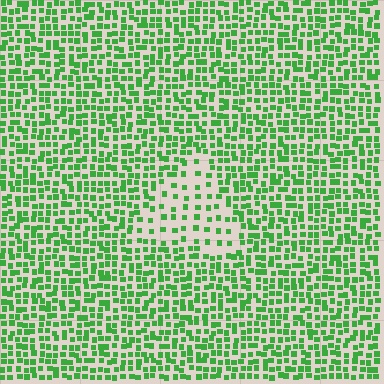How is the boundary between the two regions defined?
The boundary is defined by a change in element density (approximately 2.3x ratio). All elements are the same color, size, and shape.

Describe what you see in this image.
The image contains small green elements arranged at two different densities. A triangle-shaped region is visible where the elements are less densely packed than the surrounding area.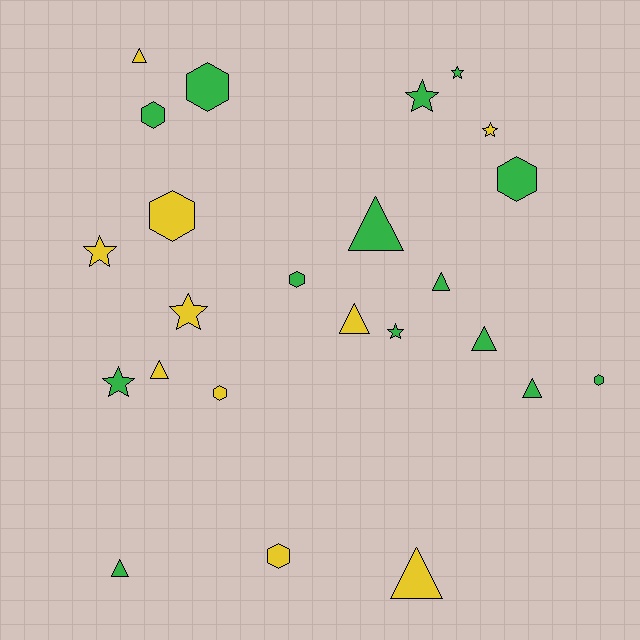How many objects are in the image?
There are 24 objects.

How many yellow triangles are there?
There are 4 yellow triangles.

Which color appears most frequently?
Green, with 14 objects.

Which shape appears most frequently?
Triangle, with 9 objects.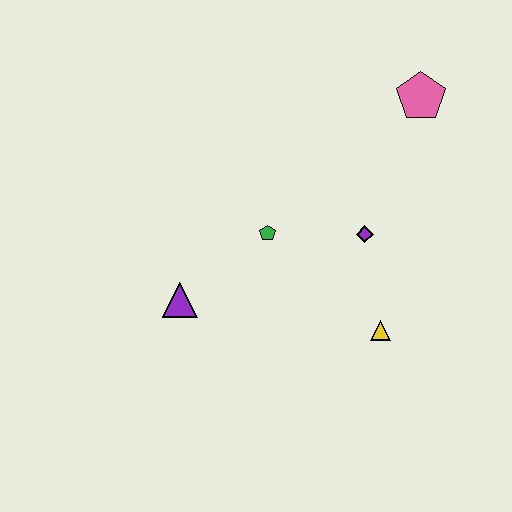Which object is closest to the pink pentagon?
The purple diamond is closest to the pink pentagon.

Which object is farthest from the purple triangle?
The pink pentagon is farthest from the purple triangle.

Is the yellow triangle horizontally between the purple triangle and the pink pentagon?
Yes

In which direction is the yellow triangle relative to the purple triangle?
The yellow triangle is to the right of the purple triangle.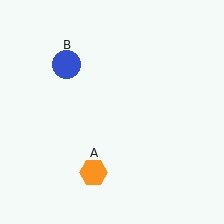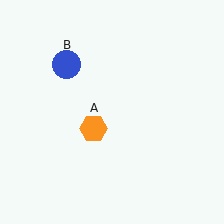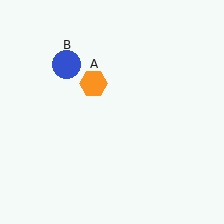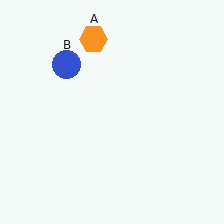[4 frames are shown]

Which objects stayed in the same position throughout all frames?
Blue circle (object B) remained stationary.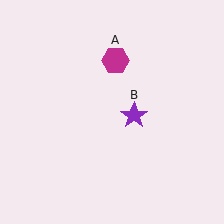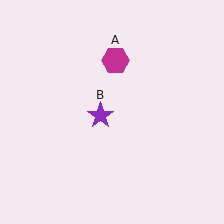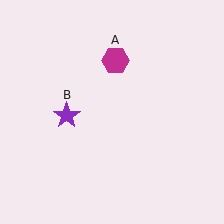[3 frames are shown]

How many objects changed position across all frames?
1 object changed position: purple star (object B).